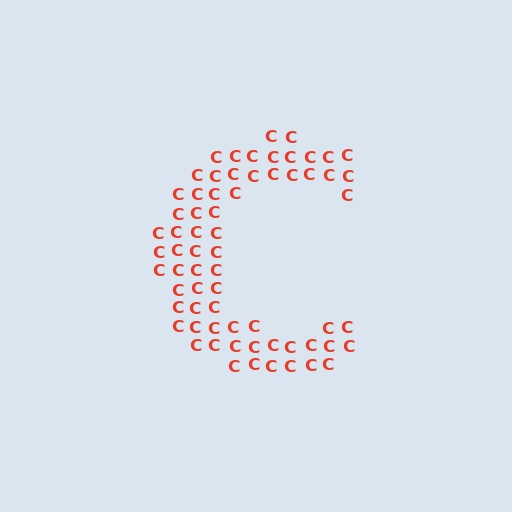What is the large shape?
The large shape is the letter C.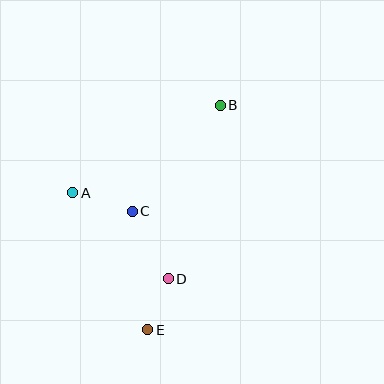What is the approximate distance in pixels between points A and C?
The distance between A and C is approximately 62 pixels.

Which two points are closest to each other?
Points D and E are closest to each other.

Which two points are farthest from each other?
Points B and E are farthest from each other.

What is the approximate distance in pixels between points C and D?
The distance between C and D is approximately 76 pixels.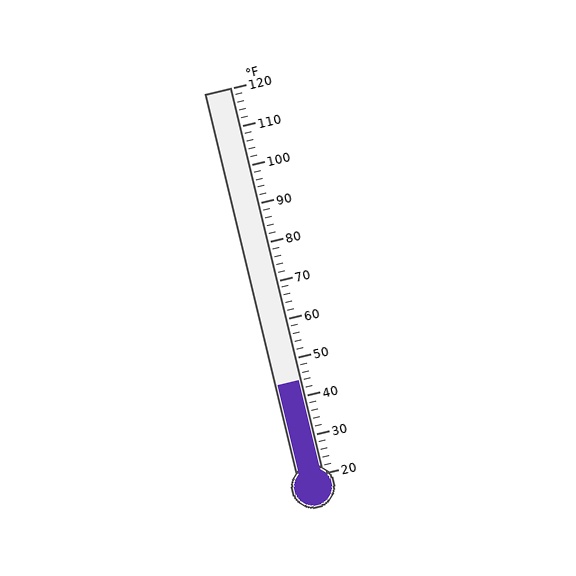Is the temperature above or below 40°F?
The temperature is above 40°F.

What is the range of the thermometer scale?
The thermometer scale ranges from 20°F to 120°F.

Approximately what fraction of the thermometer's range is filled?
The thermometer is filled to approximately 25% of its range.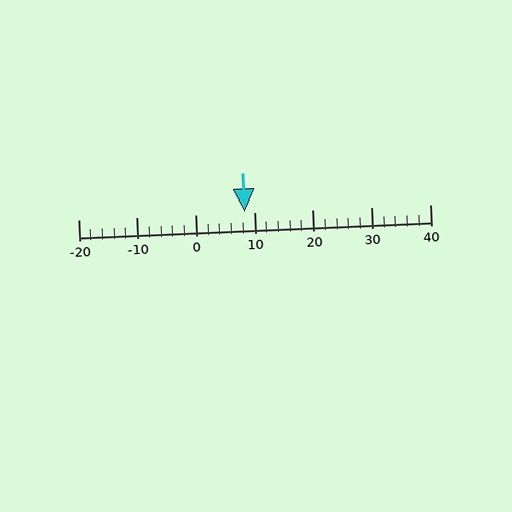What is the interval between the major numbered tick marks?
The major tick marks are spaced 10 units apart.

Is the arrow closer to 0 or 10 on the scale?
The arrow is closer to 10.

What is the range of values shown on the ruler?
The ruler shows values from -20 to 40.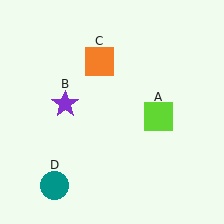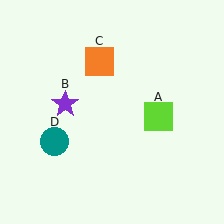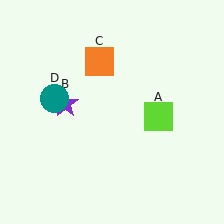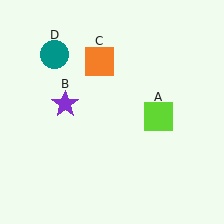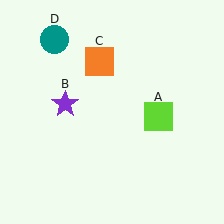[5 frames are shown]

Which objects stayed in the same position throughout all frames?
Lime square (object A) and purple star (object B) and orange square (object C) remained stationary.